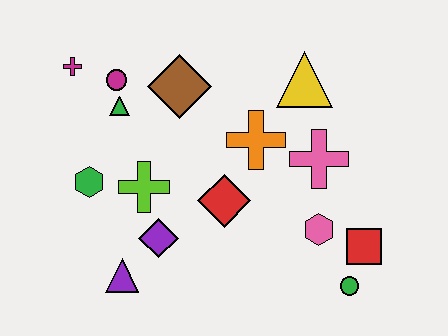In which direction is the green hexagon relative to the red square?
The green hexagon is to the left of the red square.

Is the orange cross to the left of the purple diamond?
No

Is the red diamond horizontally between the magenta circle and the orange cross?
Yes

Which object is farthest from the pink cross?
The magenta cross is farthest from the pink cross.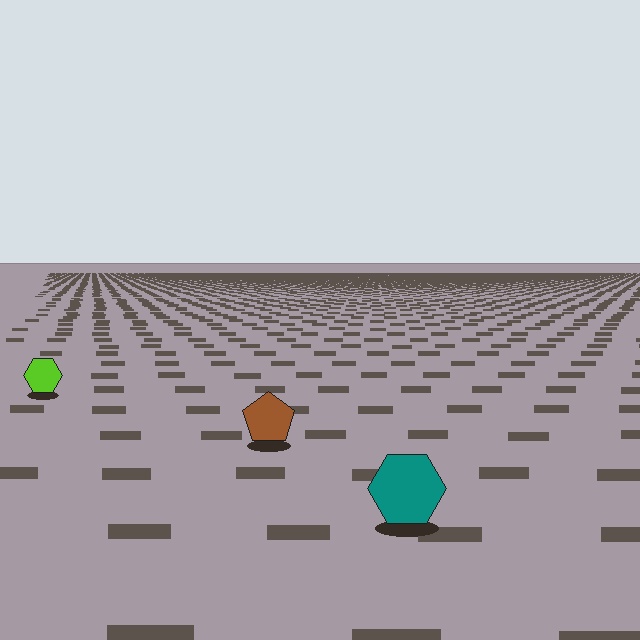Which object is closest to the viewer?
The teal hexagon is closest. The texture marks near it are larger and more spread out.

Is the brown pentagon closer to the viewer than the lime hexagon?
Yes. The brown pentagon is closer — you can tell from the texture gradient: the ground texture is coarser near it.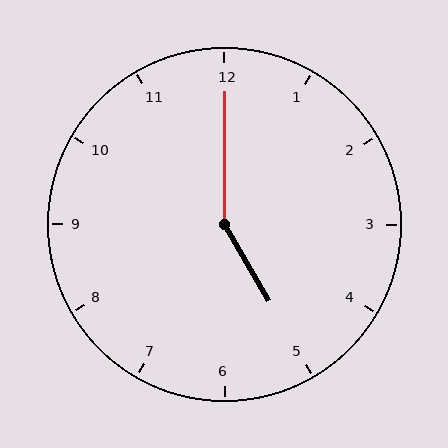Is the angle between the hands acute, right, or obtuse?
It is obtuse.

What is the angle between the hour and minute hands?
Approximately 150 degrees.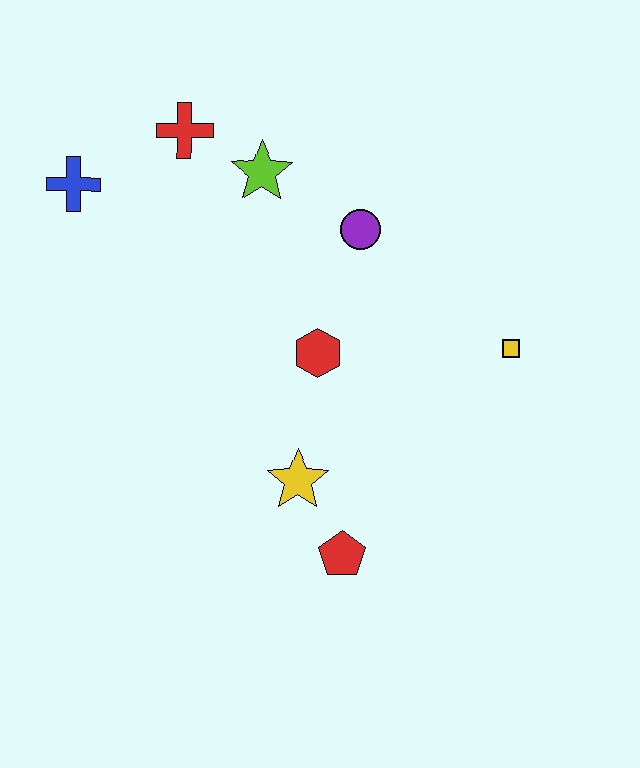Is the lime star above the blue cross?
Yes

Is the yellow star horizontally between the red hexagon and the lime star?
Yes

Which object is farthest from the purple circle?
The red pentagon is farthest from the purple circle.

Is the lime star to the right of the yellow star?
No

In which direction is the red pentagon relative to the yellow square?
The red pentagon is below the yellow square.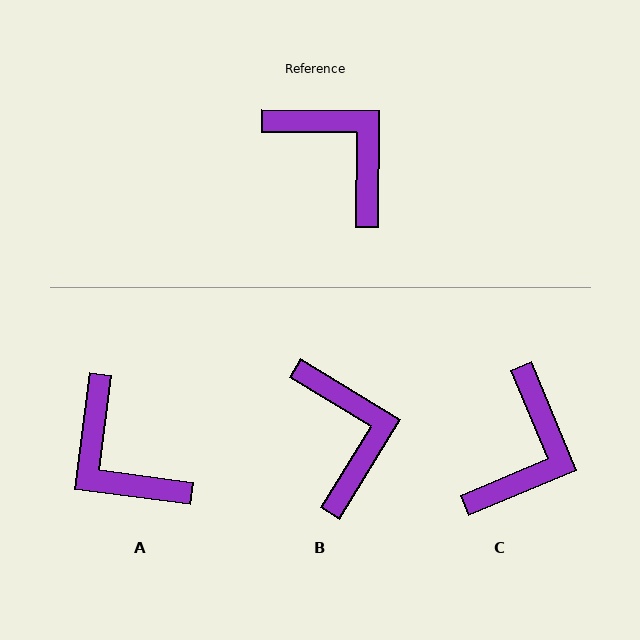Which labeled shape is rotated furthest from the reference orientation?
A, about 173 degrees away.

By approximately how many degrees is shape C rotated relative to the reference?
Approximately 67 degrees clockwise.